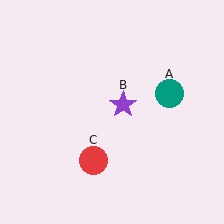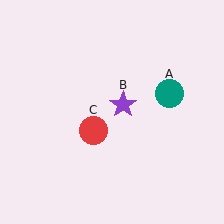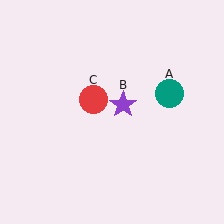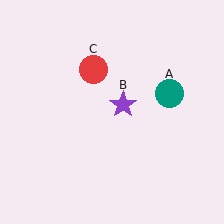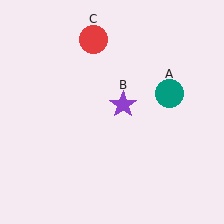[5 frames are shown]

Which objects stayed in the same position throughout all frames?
Teal circle (object A) and purple star (object B) remained stationary.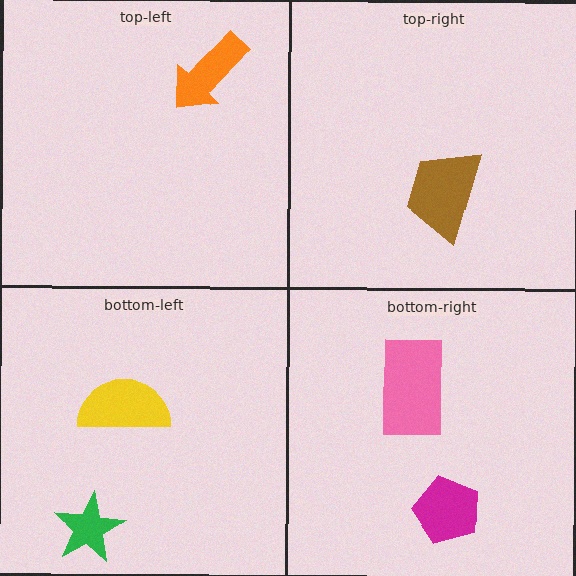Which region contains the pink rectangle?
The bottom-right region.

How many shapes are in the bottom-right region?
2.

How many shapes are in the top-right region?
1.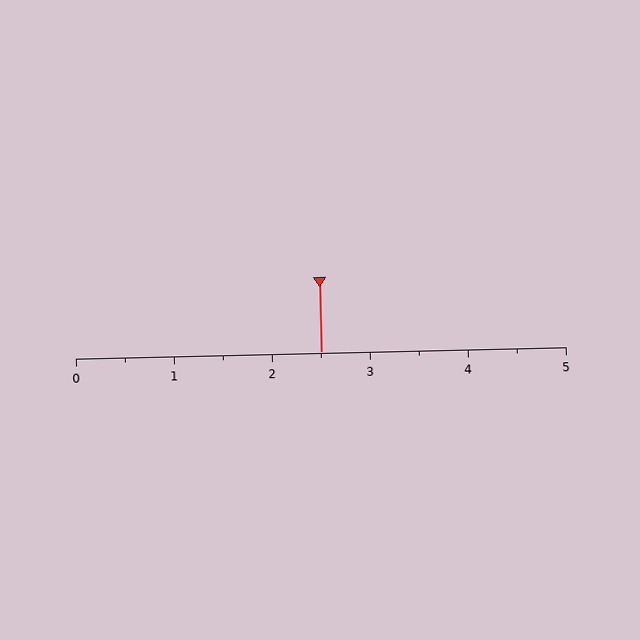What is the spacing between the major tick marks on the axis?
The major ticks are spaced 1 apart.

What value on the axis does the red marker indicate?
The marker indicates approximately 2.5.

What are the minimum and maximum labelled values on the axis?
The axis runs from 0 to 5.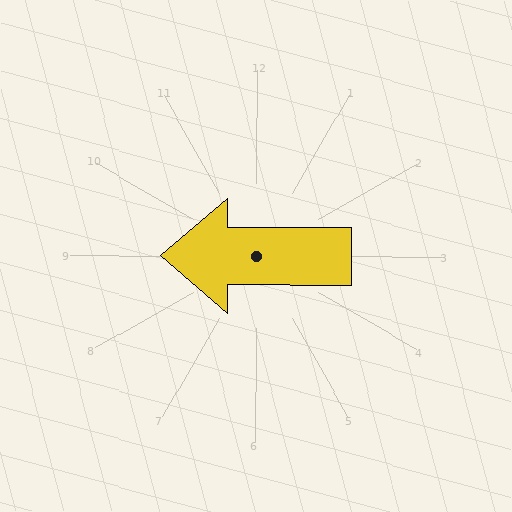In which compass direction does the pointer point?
West.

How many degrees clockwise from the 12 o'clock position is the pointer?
Approximately 270 degrees.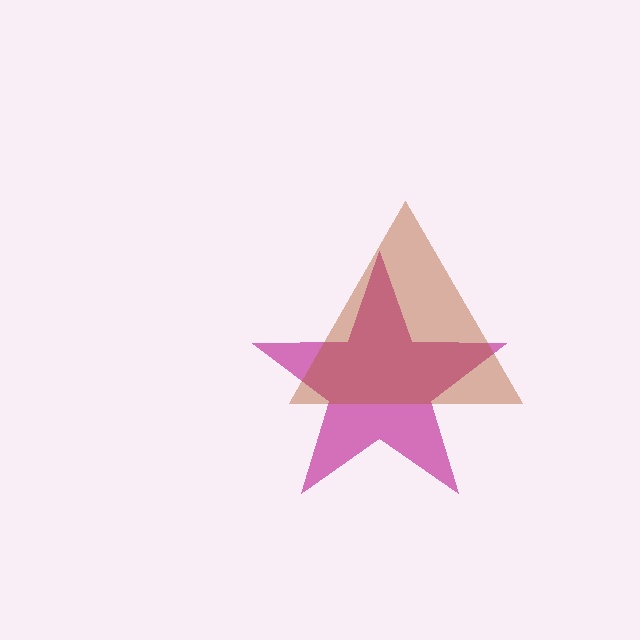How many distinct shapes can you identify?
There are 2 distinct shapes: a magenta star, a brown triangle.